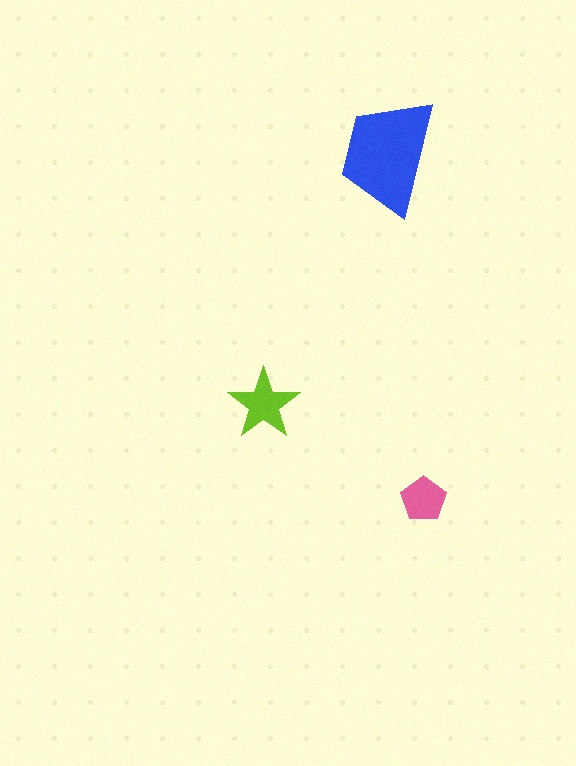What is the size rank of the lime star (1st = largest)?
2nd.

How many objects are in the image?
There are 3 objects in the image.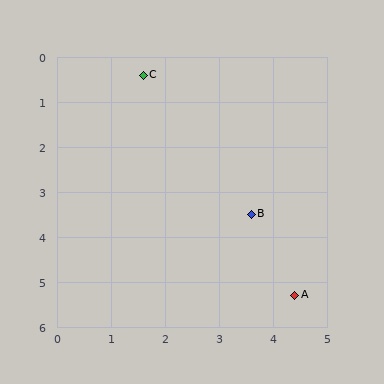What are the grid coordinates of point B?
Point B is at approximately (3.6, 3.5).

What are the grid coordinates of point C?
Point C is at approximately (1.6, 0.4).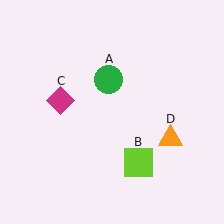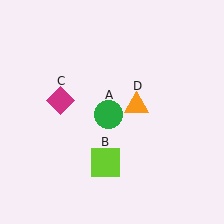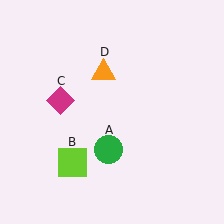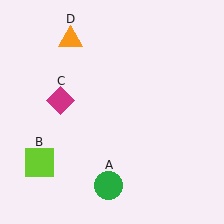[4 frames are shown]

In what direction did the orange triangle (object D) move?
The orange triangle (object D) moved up and to the left.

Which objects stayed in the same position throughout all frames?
Magenta diamond (object C) remained stationary.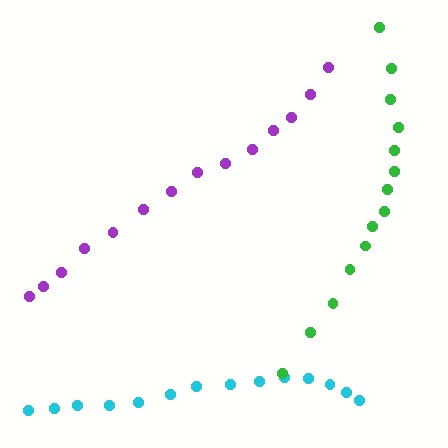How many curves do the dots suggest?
There are 3 distinct paths.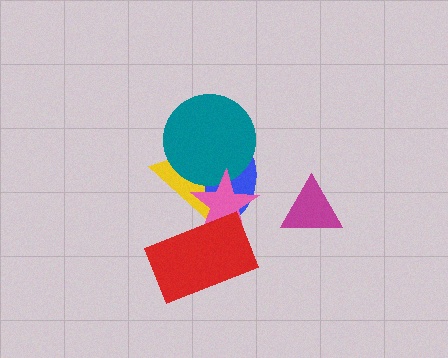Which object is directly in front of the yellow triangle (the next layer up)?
The blue ellipse is directly in front of the yellow triangle.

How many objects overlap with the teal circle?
3 objects overlap with the teal circle.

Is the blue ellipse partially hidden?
Yes, it is partially covered by another shape.